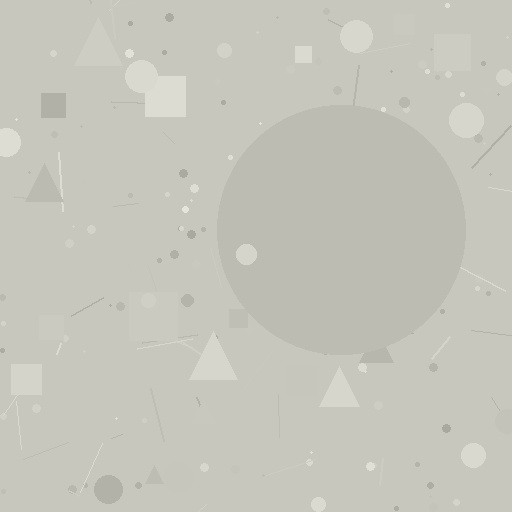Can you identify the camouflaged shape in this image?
The camouflaged shape is a circle.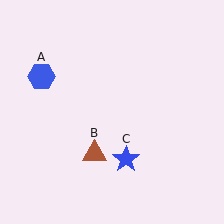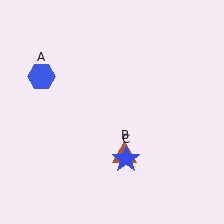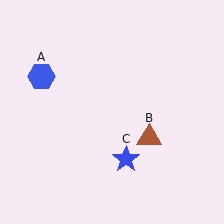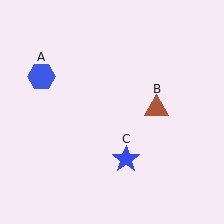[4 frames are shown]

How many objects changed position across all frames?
1 object changed position: brown triangle (object B).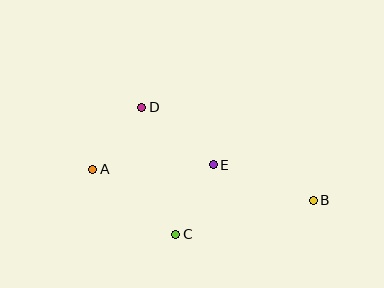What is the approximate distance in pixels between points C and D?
The distance between C and D is approximately 132 pixels.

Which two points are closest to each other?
Points A and D are closest to each other.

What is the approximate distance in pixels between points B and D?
The distance between B and D is approximately 195 pixels.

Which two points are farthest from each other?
Points A and B are farthest from each other.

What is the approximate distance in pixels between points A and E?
The distance between A and E is approximately 120 pixels.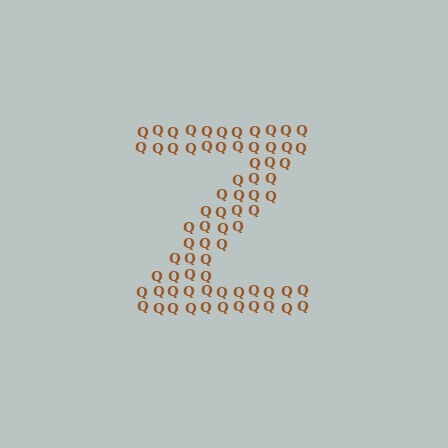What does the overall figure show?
The overall figure shows the letter Z.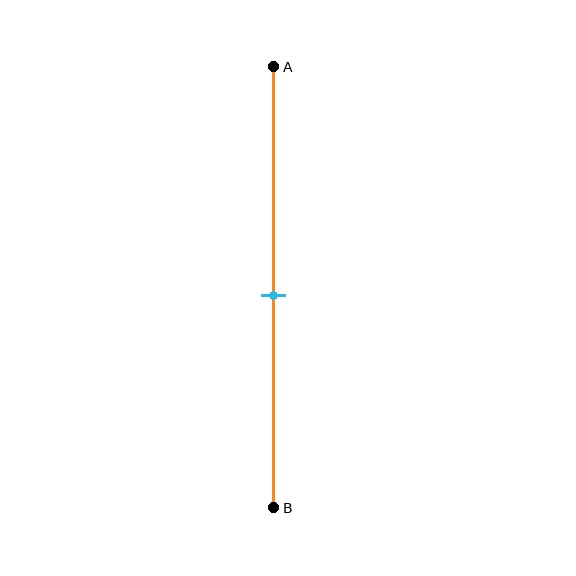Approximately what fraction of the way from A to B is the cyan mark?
The cyan mark is approximately 50% of the way from A to B.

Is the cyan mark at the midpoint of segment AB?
Yes, the mark is approximately at the midpoint.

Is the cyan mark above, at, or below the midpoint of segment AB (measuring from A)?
The cyan mark is approximately at the midpoint of segment AB.